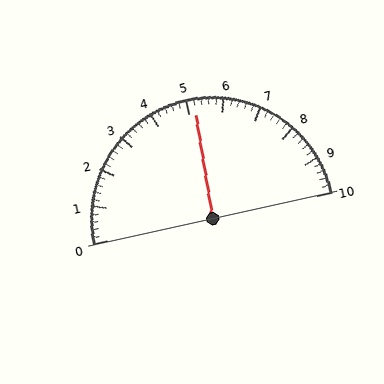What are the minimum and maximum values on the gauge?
The gauge ranges from 0 to 10.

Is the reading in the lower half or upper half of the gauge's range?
The reading is in the upper half of the range (0 to 10).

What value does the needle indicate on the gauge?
The needle indicates approximately 5.2.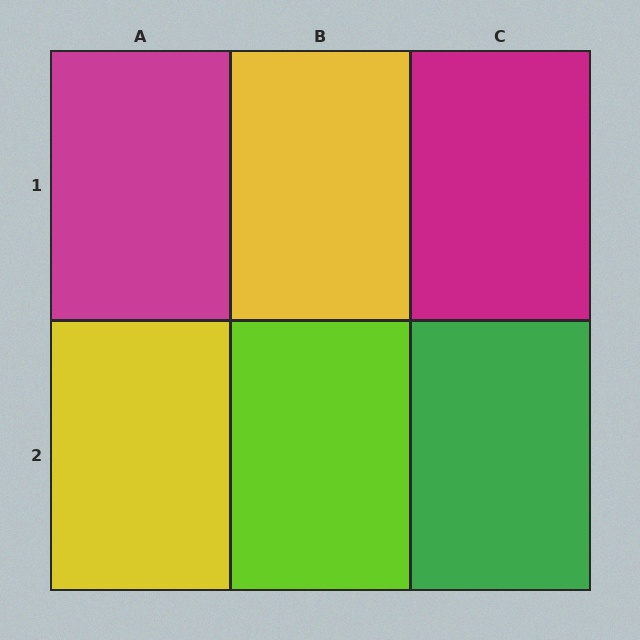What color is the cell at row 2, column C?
Green.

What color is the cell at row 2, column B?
Lime.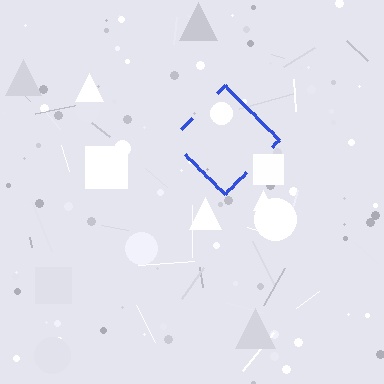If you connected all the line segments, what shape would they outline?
They would outline a diamond.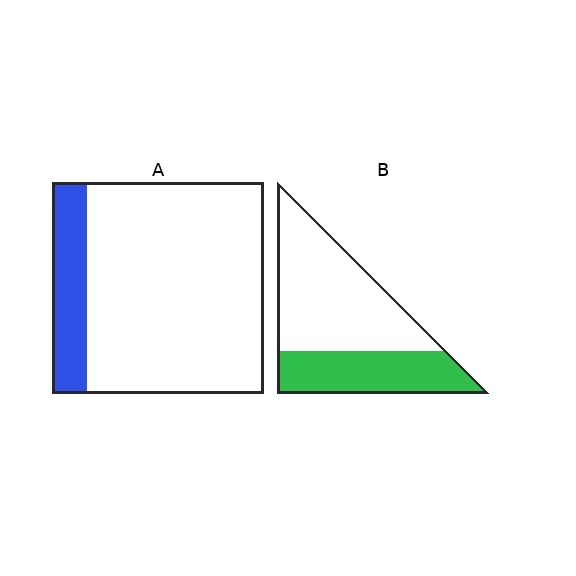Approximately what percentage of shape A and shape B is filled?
A is approximately 15% and B is approximately 35%.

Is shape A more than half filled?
No.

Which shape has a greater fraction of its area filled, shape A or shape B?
Shape B.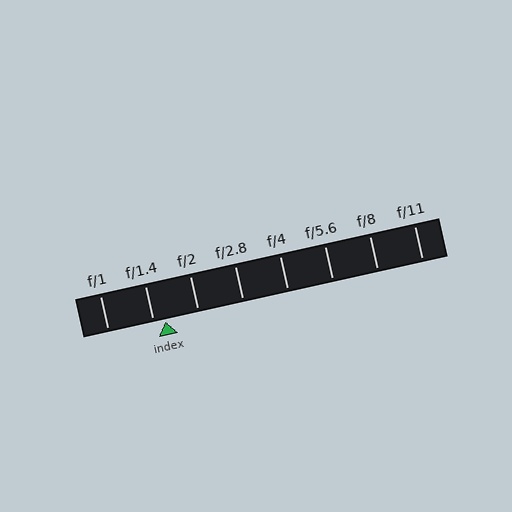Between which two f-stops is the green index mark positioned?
The index mark is between f/1.4 and f/2.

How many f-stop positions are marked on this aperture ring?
There are 8 f-stop positions marked.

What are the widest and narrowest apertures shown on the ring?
The widest aperture shown is f/1 and the narrowest is f/11.